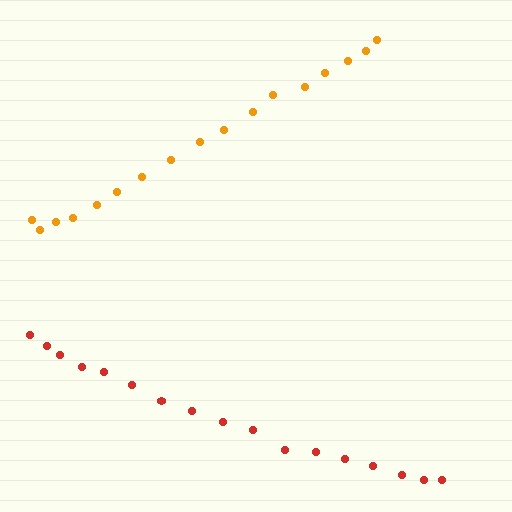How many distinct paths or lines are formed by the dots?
There are 2 distinct paths.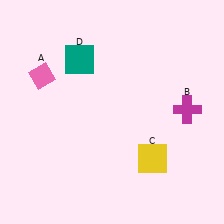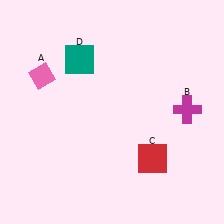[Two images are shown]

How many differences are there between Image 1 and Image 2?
There is 1 difference between the two images.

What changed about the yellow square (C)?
In Image 1, C is yellow. In Image 2, it changed to red.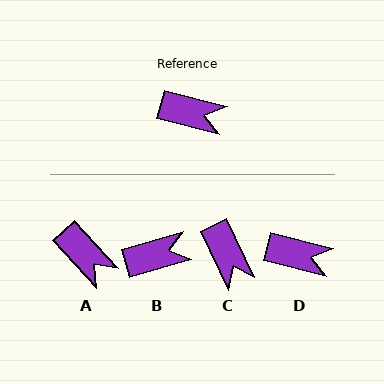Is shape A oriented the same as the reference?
No, it is off by about 33 degrees.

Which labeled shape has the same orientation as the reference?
D.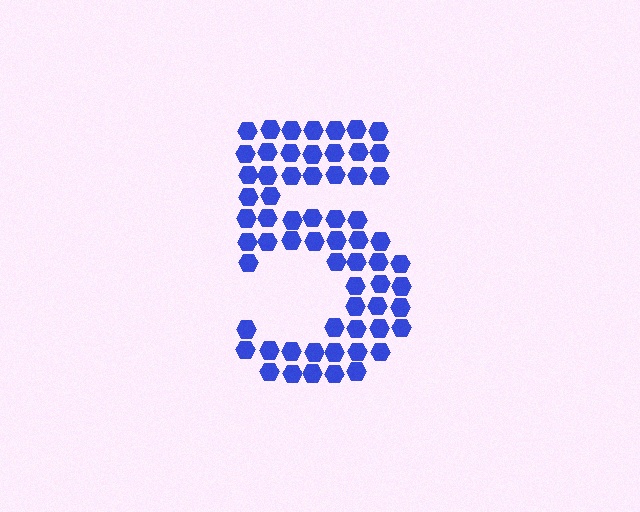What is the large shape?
The large shape is the digit 5.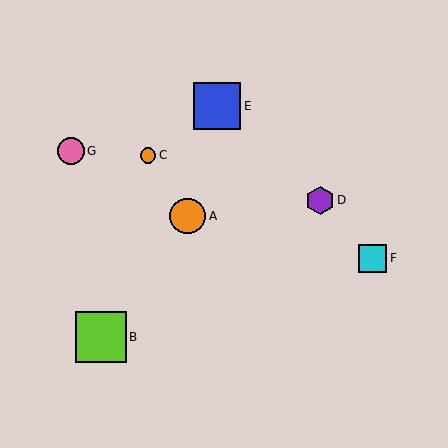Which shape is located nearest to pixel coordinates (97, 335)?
The lime square (labeled B) at (101, 337) is nearest to that location.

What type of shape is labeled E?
Shape E is a blue square.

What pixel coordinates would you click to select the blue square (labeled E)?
Click at (217, 106) to select the blue square E.